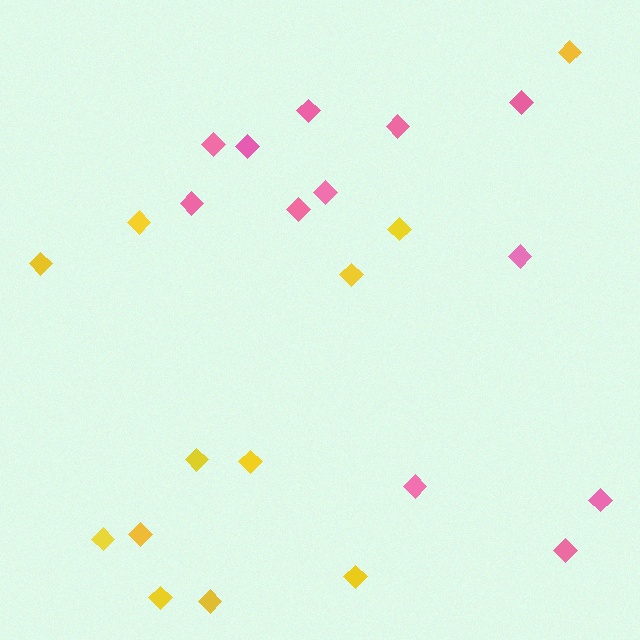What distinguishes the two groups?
There are 2 groups: one group of pink diamonds (12) and one group of yellow diamonds (12).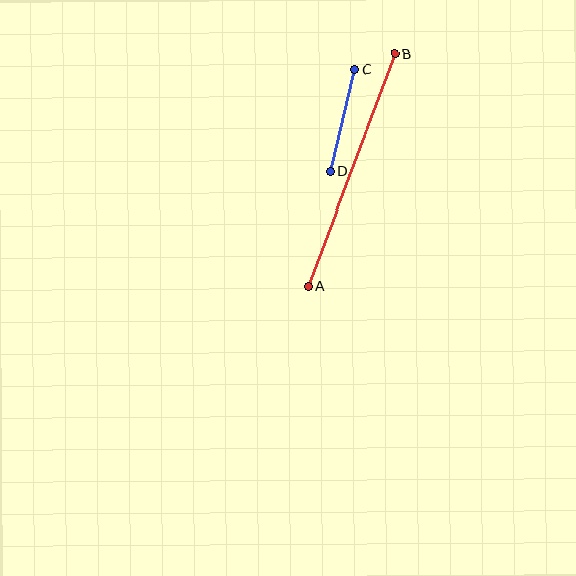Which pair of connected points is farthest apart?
Points A and B are farthest apart.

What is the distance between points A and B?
The distance is approximately 248 pixels.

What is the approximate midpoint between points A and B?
The midpoint is at approximately (352, 170) pixels.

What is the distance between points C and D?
The distance is approximately 105 pixels.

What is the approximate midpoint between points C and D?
The midpoint is at approximately (343, 120) pixels.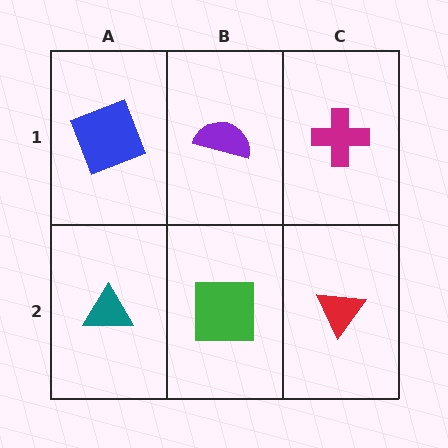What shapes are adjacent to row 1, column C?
A red triangle (row 2, column C), a purple semicircle (row 1, column B).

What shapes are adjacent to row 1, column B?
A green square (row 2, column B), a blue square (row 1, column A), a magenta cross (row 1, column C).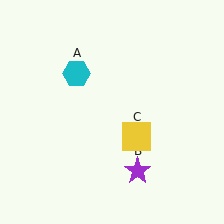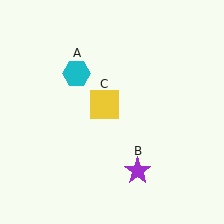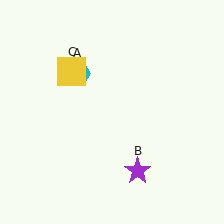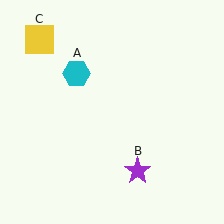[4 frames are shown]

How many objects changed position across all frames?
1 object changed position: yellow square (object C).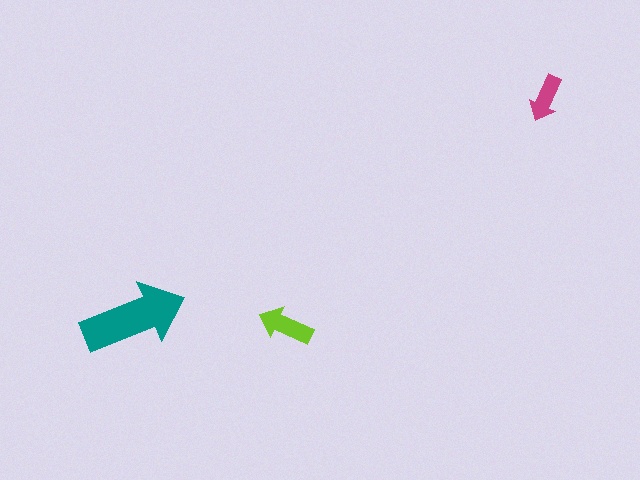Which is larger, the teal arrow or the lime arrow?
The teal one.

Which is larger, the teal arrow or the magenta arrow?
The teal one.